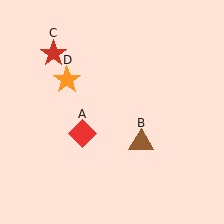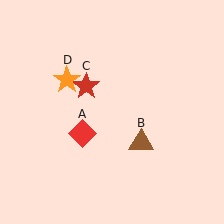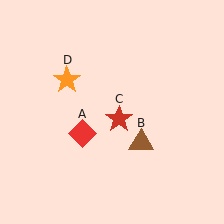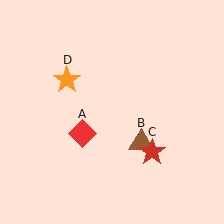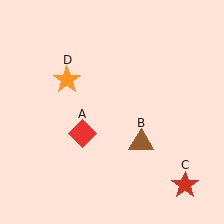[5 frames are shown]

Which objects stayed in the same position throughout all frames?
Red diamond (object A) and brown triangle (object B) and orange star (object D) remained stationary.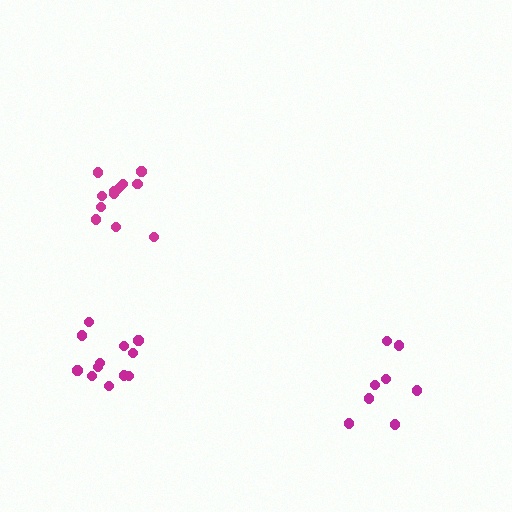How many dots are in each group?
Group 1: 12 dots, Group 2: 8 dots, Group 3: 12 dots (32 total).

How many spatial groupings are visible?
There are 3 spatial groupings.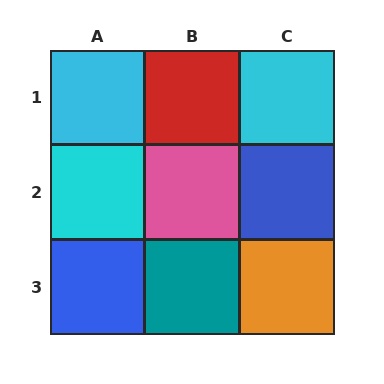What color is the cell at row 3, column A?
Blue.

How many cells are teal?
1 cell is teal.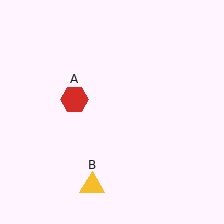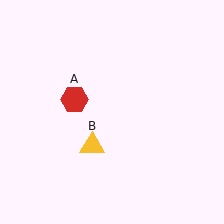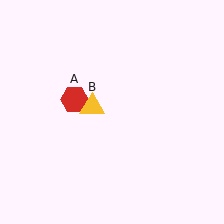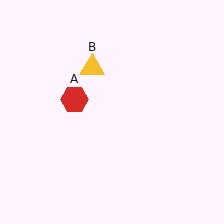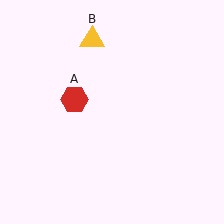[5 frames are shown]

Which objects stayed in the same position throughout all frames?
Red hexagon (object A) remained stationary.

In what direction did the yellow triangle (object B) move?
The yellow triangle (object B) moved up.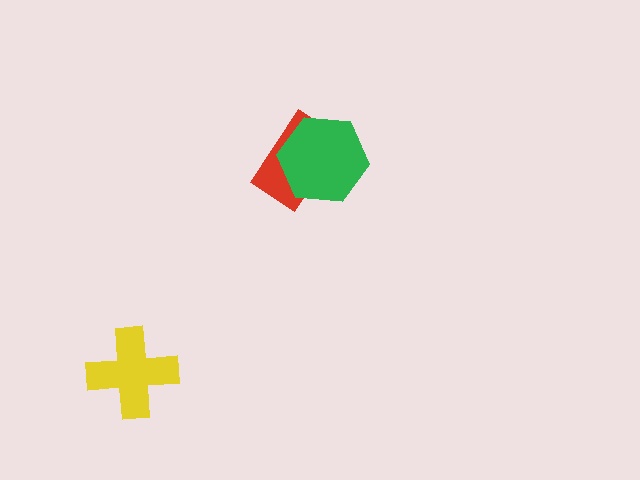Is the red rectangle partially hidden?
Yes, it is partially covered by another shape.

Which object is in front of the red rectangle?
The green hexagon is in front of the red rectangle.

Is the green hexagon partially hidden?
No, no other shape covers it.